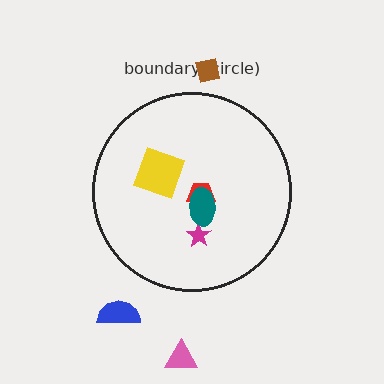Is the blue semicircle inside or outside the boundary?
Outside.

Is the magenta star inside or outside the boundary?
Inside.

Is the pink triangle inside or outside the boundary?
Outside.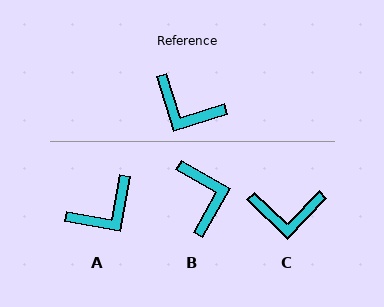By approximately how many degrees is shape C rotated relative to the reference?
Approximately 29 degrees counter-clockwise.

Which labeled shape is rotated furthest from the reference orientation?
B, about 133 degrees away.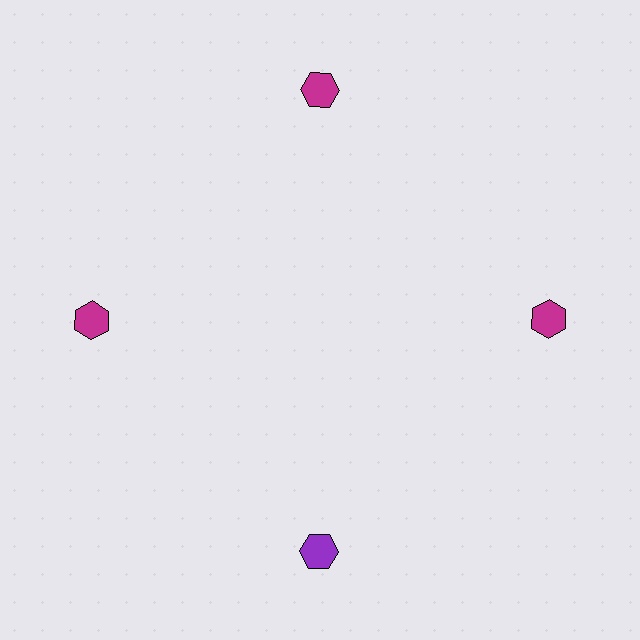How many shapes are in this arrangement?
There are 4 shapes arranged in a ring pattern.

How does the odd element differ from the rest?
It has a different color: purple instead of magenta.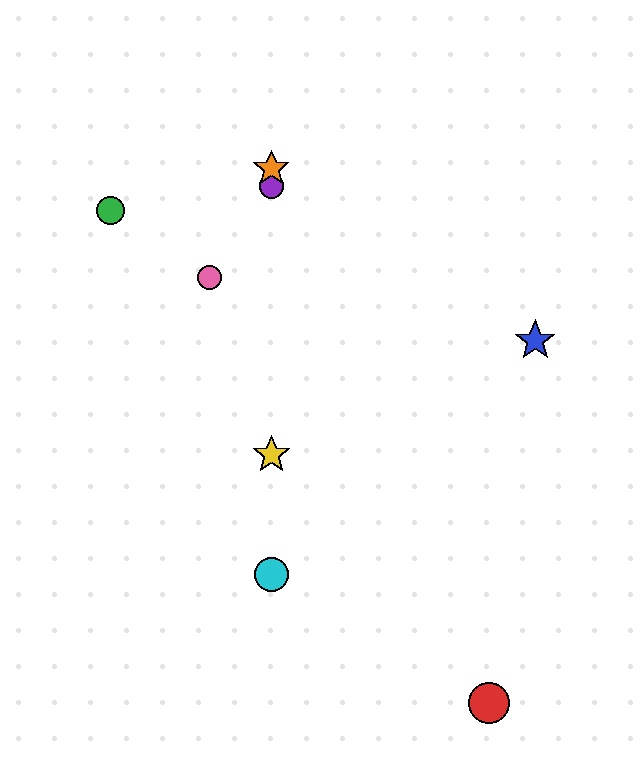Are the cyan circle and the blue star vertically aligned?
No, the cyan circle is at x≈271 and the blue star is at x≈535.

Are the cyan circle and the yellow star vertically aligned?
Yes, both are at x≈271.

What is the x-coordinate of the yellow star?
The yellow star is at x≈271.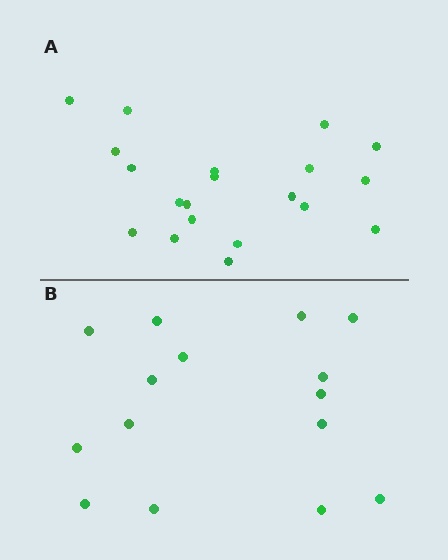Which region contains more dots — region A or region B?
Region A (the top region) has more dots.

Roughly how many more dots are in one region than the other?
Region A has about 5 more dots than region B.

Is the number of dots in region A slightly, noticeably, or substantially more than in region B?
Region A has noticeably more, but not dramatically so. The ratio is roughly 1.3 to 1.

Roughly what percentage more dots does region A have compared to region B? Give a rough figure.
About 35% more.